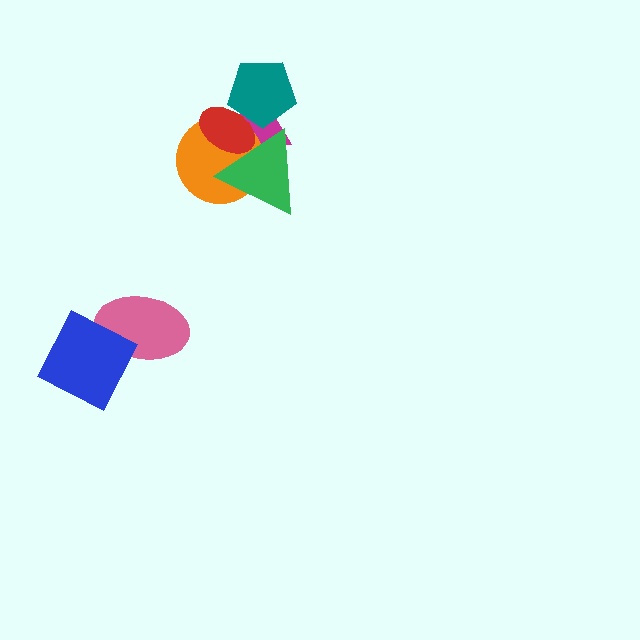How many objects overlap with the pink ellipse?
1 object overlaps with the pink ellipse.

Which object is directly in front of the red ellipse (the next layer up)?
The teal pentagon is directly in front of the red ellipse.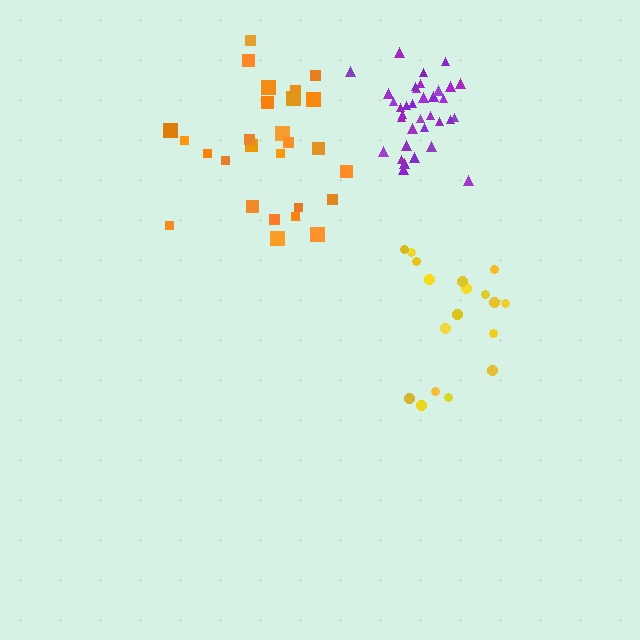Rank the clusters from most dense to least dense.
purple, orange, yellow.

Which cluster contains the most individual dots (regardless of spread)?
Purple (35).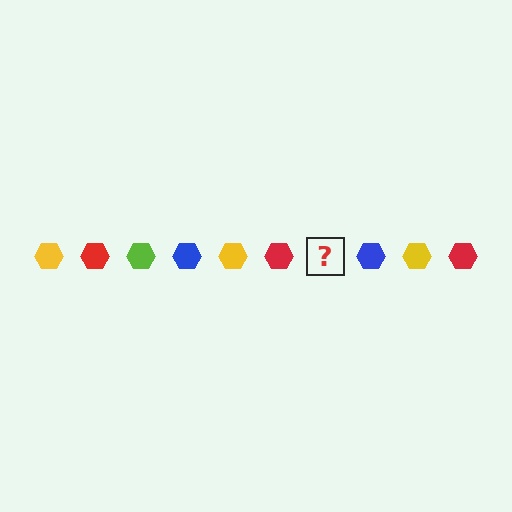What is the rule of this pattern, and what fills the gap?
The rule is that the pattern cycles through yellow, red, lime, blue hexagons. The gap should be filled with a lime hexagon.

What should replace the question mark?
The question mark should be replaced with a lime hexagon.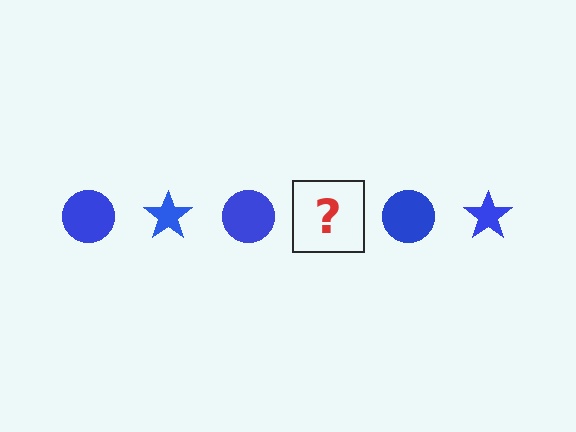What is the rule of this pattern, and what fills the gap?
The rule is that the pattern cycles through circle, star shapes in blue. The gap should be filled with a blue star.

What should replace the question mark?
The question mark should be replaced with a blue star.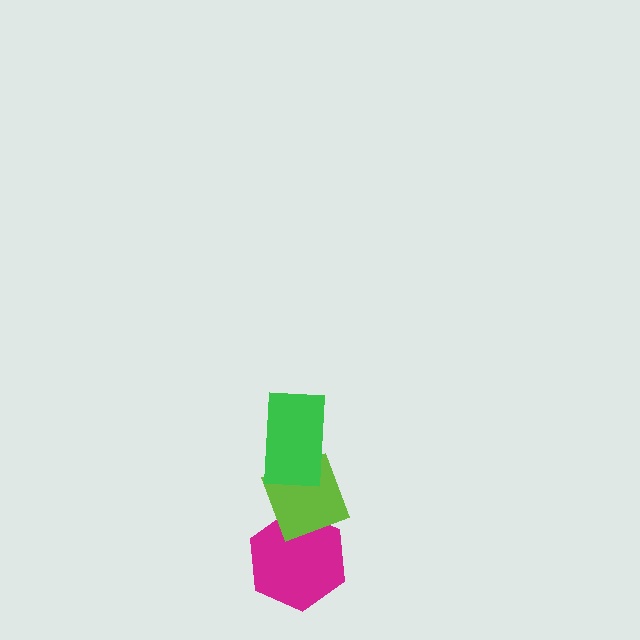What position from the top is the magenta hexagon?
The magenta hexagon is 3rd from the top.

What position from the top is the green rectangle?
The green rectangle is 1st from the top.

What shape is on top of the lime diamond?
The green rectangle is on top of the lime diamond.